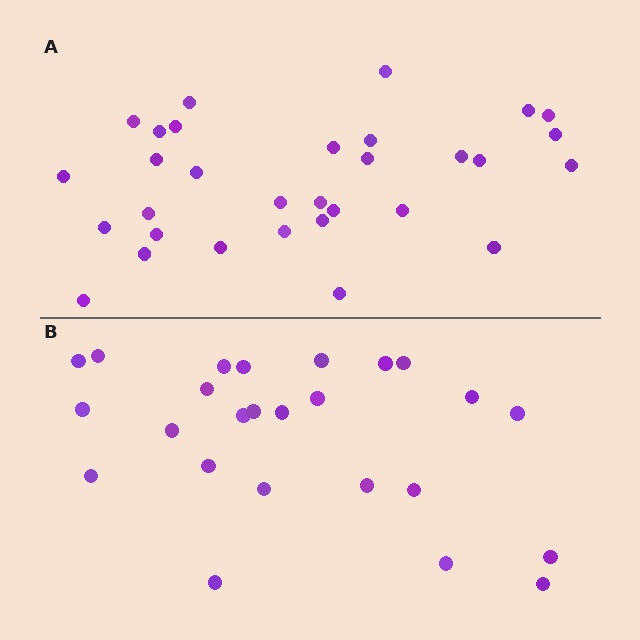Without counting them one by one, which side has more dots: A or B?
Region A (the top region) has more dots.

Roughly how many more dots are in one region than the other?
Region A has about 6 more dots than region B.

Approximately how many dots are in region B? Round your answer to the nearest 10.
About 20 dots. (The exact count is 25, which rounds to 20.)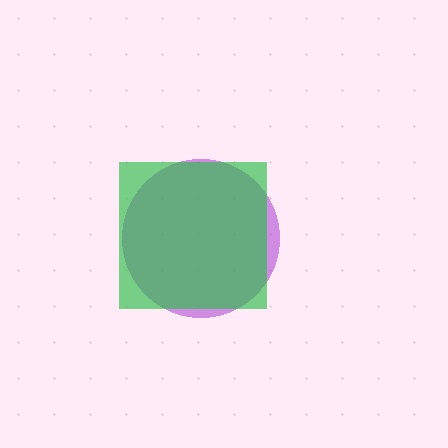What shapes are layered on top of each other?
The layered shapes are: a purple circle, a green square.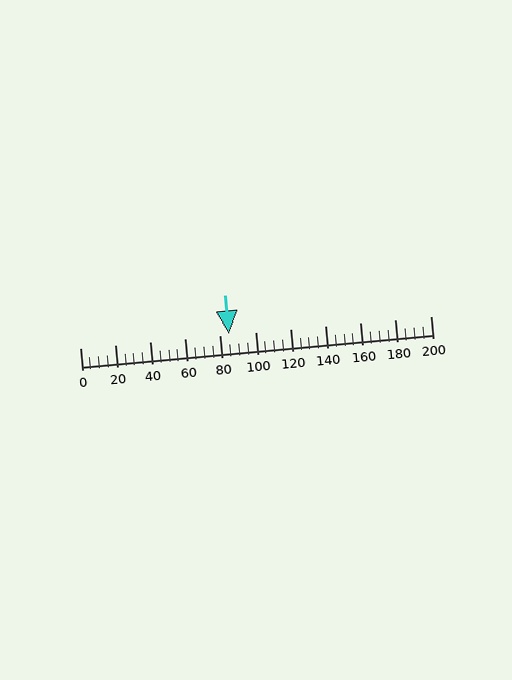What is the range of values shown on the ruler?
The ruler shows values from 0 to 200.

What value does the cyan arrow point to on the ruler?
The cyan arrow points to approximately 85.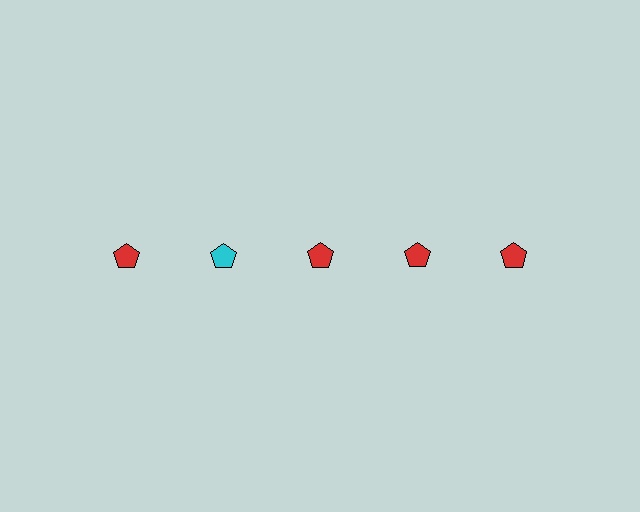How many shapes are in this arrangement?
There are 5 shapes arranged in a grid pattern.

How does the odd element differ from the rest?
It has a different color: cyan instead of red.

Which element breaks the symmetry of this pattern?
The cyan pentagon in the top row, second from left column breaks the symmetry. All other shapes are red pentagons.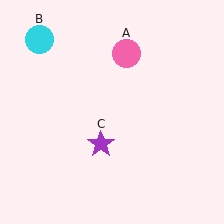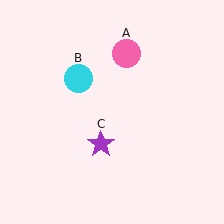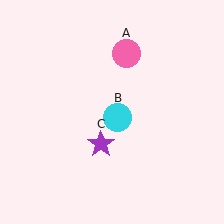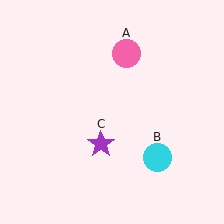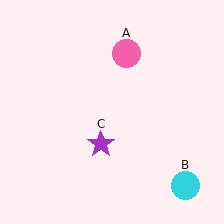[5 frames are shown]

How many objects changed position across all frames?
1 object changed position: cyan circle (object B).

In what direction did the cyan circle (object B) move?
The cyan circle (object B) moved down and to the right.